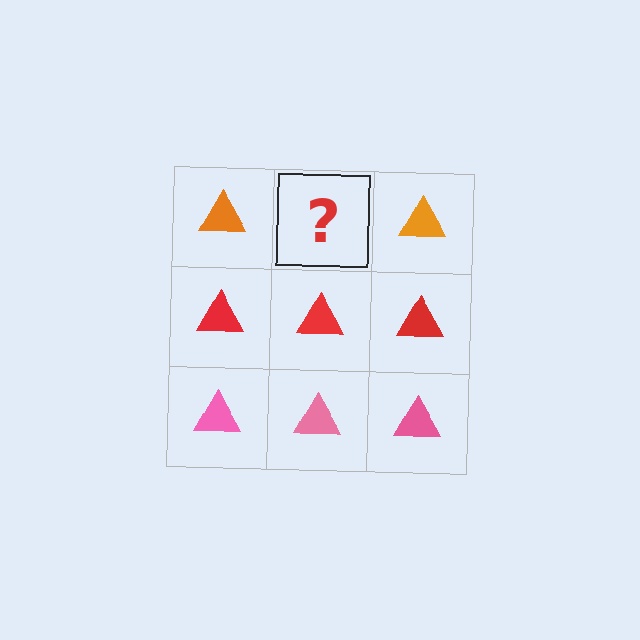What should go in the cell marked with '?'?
The missing cell should contain an orange triangle.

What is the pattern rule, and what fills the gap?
The rule is that each row has a consistent color. The gap should be filled with an orange triangle.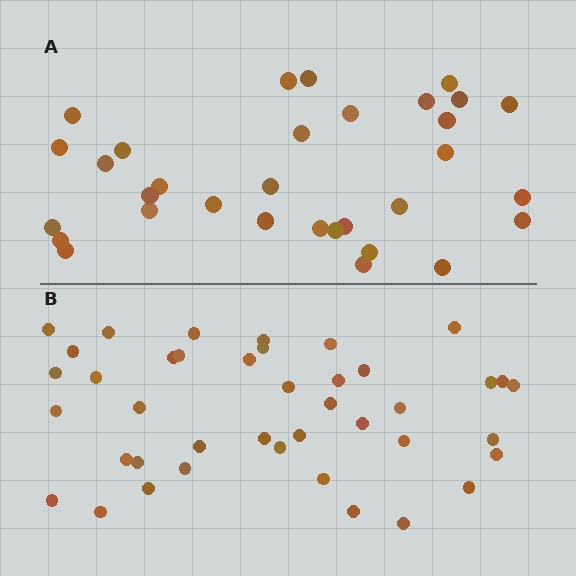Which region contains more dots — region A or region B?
Region B (the bottom region) has more dots.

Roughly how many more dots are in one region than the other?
Region B has roughly 8 or so more dots than region A.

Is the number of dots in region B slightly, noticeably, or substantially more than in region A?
Region B has noticeably more, but not dramatically so. The ratio is roughly 1.3 to 1.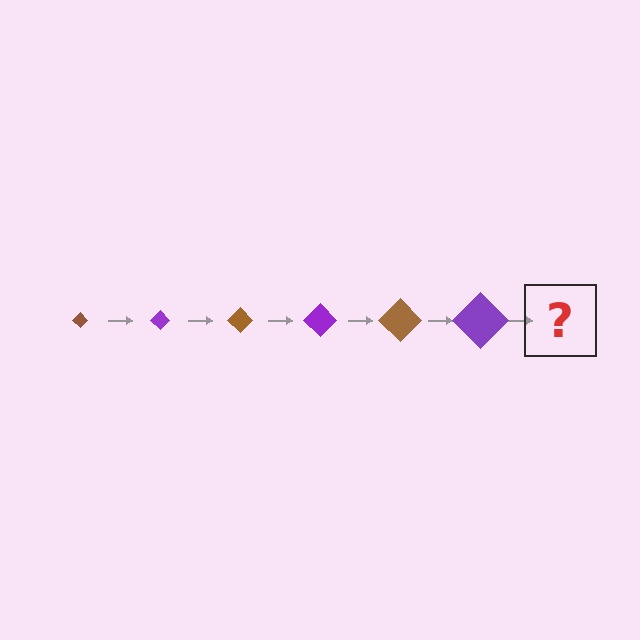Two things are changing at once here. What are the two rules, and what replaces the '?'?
The two rules are that the diamond grows larger each step and the color cycles through brown and purple. The '?' should be a brown diamond, larger than the previous one.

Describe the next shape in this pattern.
It should be a brown diamond, larger than the previous one.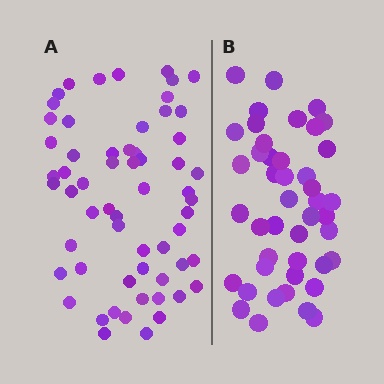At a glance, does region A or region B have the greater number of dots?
Region A (the left region) has more dots.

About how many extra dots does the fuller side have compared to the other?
Region A has approximately 15 more dots than region B.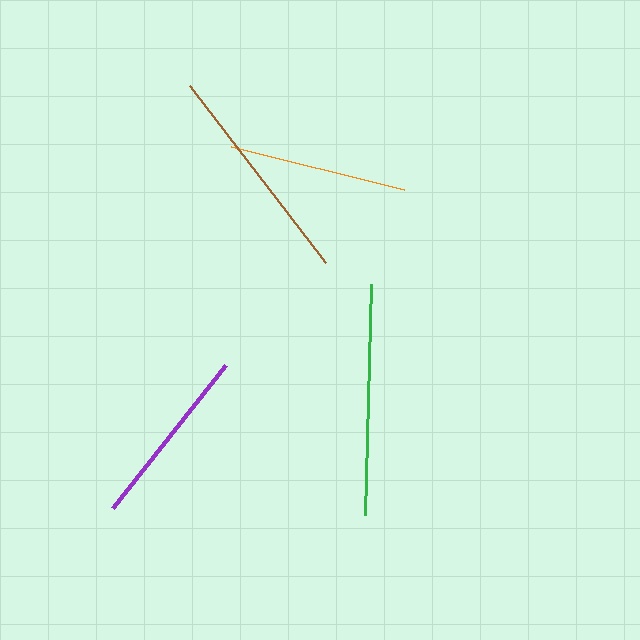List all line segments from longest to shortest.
From longest to shortest: green, brown, purple, orange.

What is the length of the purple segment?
The purple segment is approximately 182 pixels long.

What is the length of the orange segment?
The orange segment is approximately 178 pixels long.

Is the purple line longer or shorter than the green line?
The green line is longer than the purple line.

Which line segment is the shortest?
The orange line is the shortest at approximately 178 pixels.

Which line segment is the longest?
The green line is the longest at approximately 232 pixels.